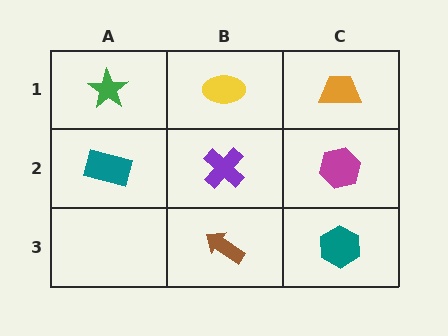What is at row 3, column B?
A brown arrow.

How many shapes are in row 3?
2 shapes.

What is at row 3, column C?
A teal hexagon.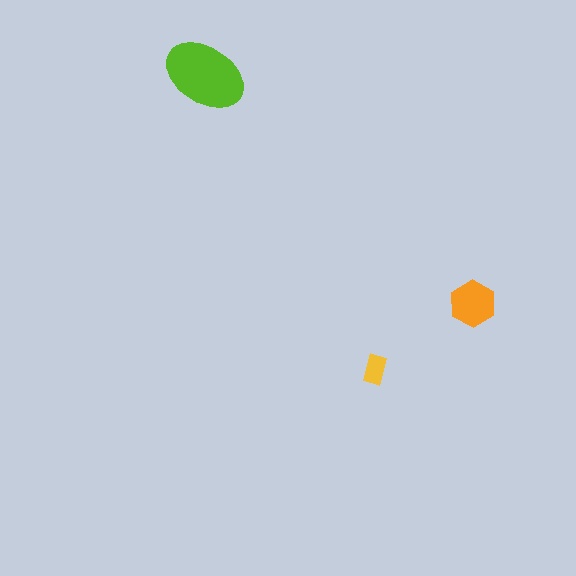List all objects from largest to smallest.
The lime ellipse, the orange hexagon, the yellow rectangle.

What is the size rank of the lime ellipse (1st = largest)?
1st.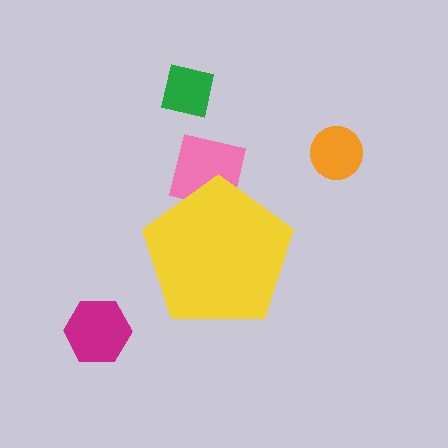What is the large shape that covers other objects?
A yellow pentagon.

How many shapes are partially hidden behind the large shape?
1 shape is partially hidden.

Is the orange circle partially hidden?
No, the orange circle is fully visible.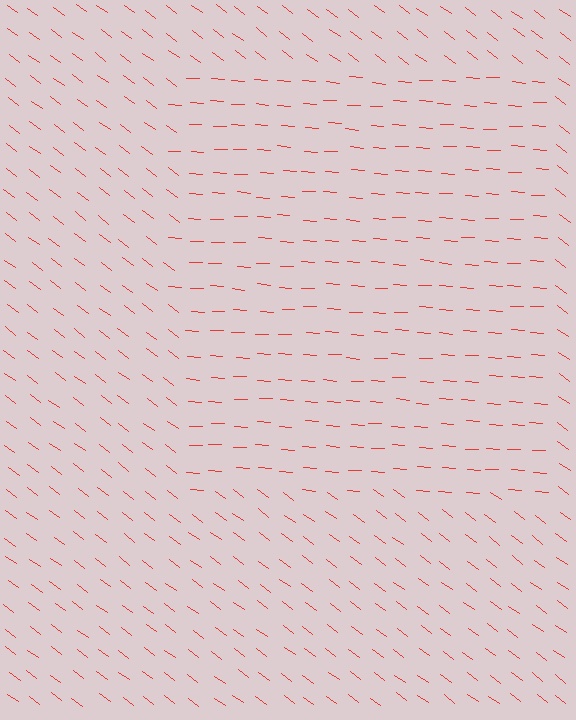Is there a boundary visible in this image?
Yes, there is a texture boundary formed by a change in line orientation.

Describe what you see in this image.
The image is filled with small red line segments. A rectangle region in the image has lines oriented differently from the surrounding lines, creating a visible texture boundary.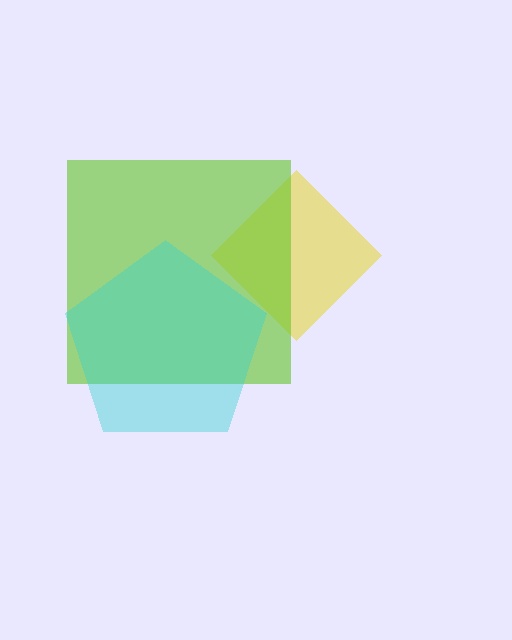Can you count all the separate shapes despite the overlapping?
Yes, there are 3 separate shapes.